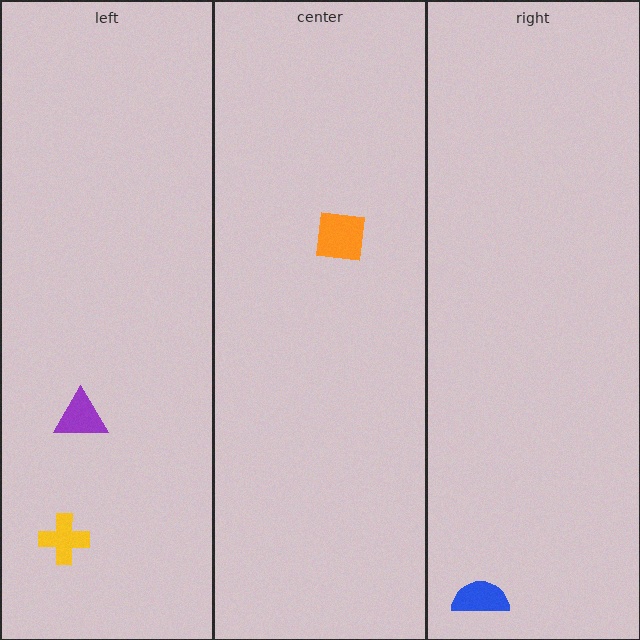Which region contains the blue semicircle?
The right region.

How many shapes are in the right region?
1.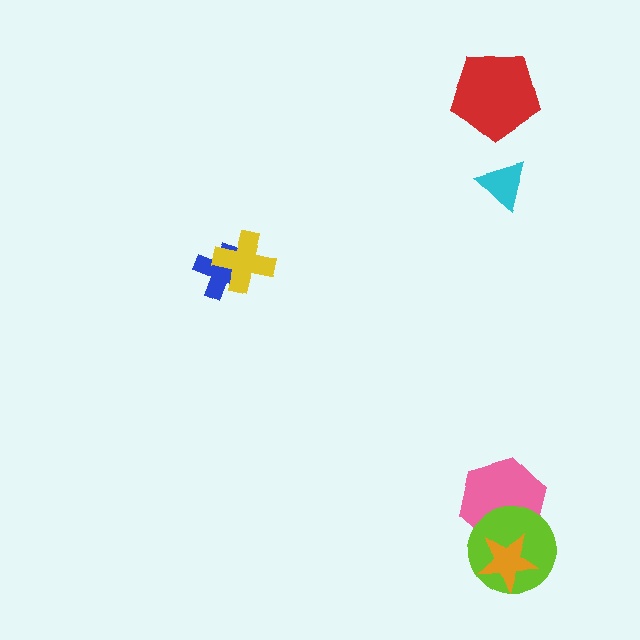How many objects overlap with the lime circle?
2 objects overlap with the lime circle.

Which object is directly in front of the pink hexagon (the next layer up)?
The lime circle is directly in front of the pink hexagon.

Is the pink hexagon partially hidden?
Yes, it is partially covered by another shape.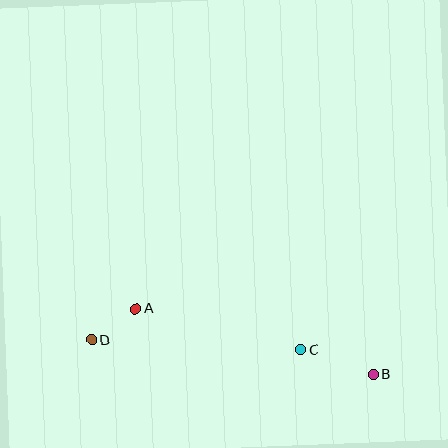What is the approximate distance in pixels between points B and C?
The distance between B and C is approximately 77 pixels.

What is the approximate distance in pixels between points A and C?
The distance between A and C is approximately 170 pixels.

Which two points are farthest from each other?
Points B and D are farthest from each other.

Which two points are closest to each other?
Points A and D are closest to each other.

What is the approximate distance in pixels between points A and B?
The distance between A and B is approximately 246 pixels.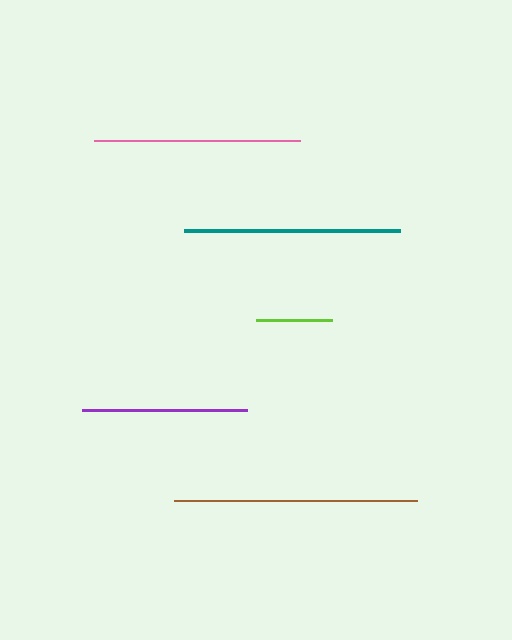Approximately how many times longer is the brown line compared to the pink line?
The brown line is approximately 1.2 times the length of the pink line.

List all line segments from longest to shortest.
From longest to shortest: brown, teal, pink, purple, lime.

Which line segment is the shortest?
The lime line is the shortest at approximately 77 pixels.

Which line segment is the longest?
The brown line is the longest at approximately 243 pixels.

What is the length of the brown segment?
The brown segment is approximately 243 pixels long.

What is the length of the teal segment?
The teal segment is approximately 216 pixels long.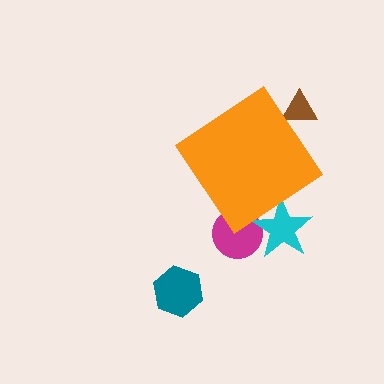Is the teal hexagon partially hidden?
No, the teal hexagon is fully visible.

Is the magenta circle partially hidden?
Yes, the magenta circle is partially hidden behind the orange diamond.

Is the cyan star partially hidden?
Yes, the cyan star is partially hidden behind the orange diamond.